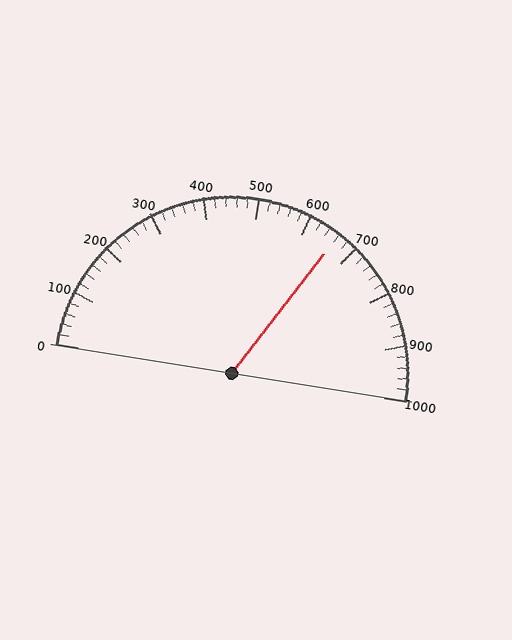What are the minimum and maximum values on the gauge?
The gauge ranges from 0 to 1000.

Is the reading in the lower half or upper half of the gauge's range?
The reading is in the upper half of the range (0 to 1000).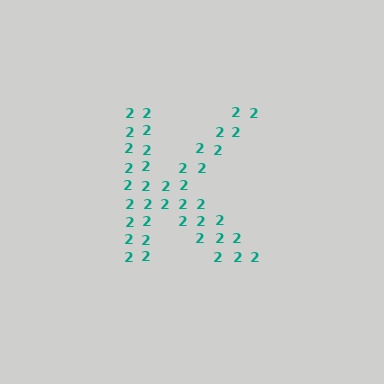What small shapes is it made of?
It is made of small digit 2's.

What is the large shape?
The large shape is the letter K.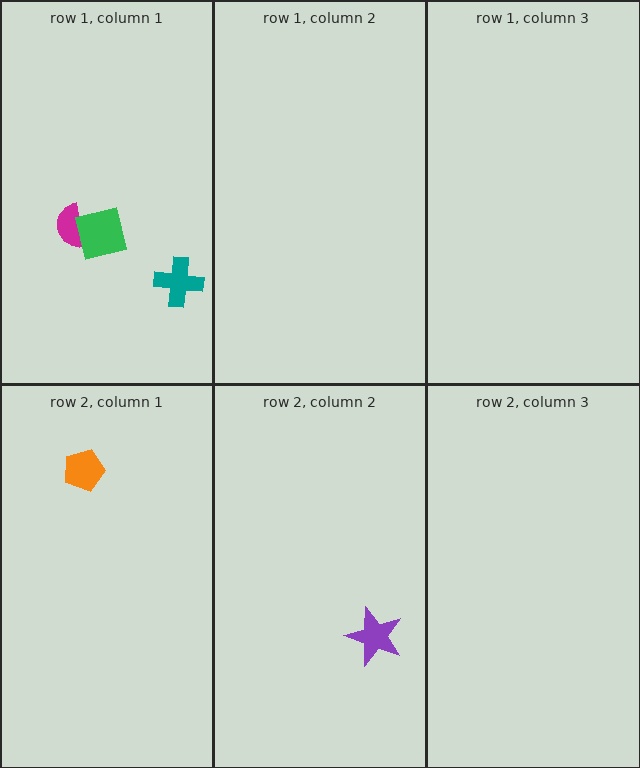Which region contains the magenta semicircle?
The row 1, column 1 region.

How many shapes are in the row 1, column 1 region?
3.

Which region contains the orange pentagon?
The row 2, column 1 region.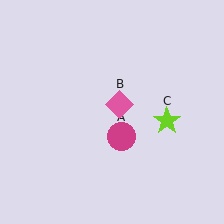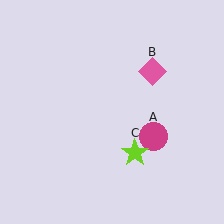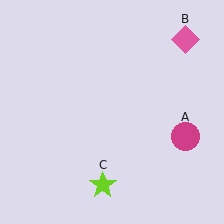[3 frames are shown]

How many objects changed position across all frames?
3 objects changed position: magenta circle (object A), pink diamond (object B), lime star (object C).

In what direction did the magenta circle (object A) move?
The magenta circle (object A) moved right.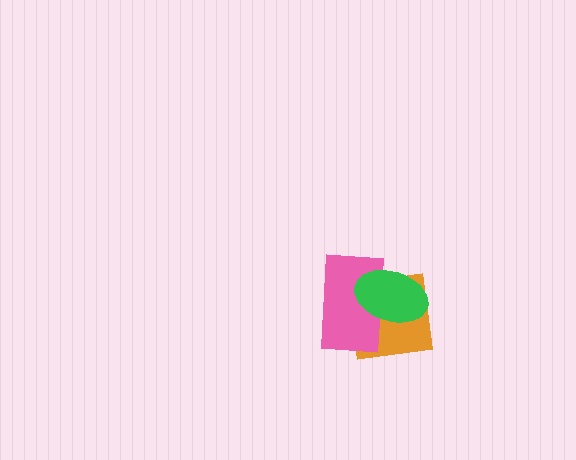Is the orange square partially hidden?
Yes, it is partially covered by another shape.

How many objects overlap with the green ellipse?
2 objects overlap with the green ellipse.